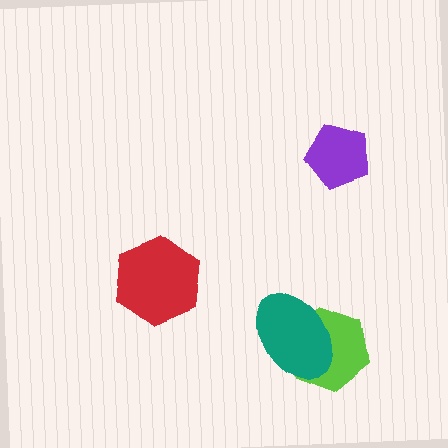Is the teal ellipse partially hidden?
No, no other shape covers it.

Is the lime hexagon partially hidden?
Yes, it is partially covered by another shape.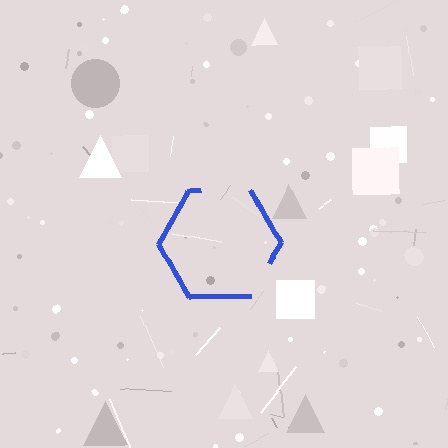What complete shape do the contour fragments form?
The contour fragments form a hexagon.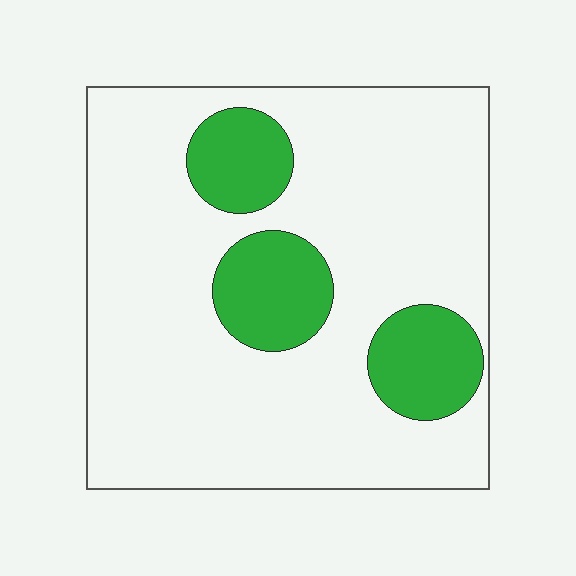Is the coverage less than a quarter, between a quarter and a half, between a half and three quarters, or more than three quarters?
Less than a quarter.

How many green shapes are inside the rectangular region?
3.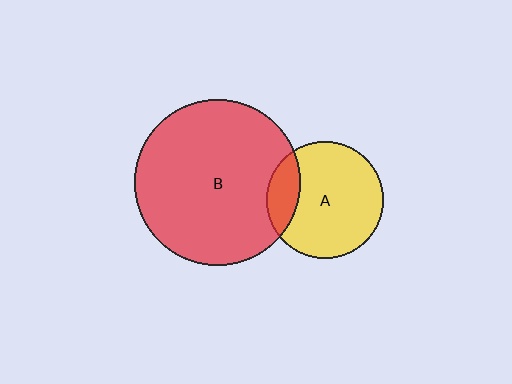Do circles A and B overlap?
Yes.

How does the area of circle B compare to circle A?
Approximately 2.0 times.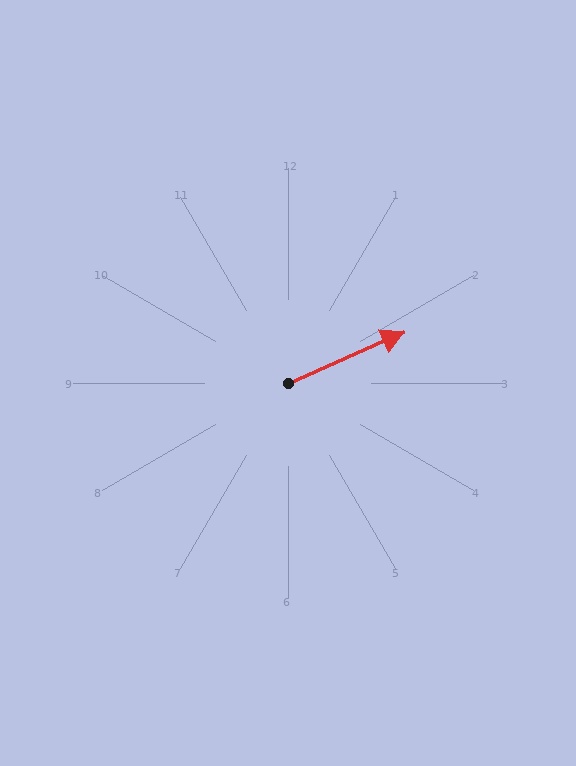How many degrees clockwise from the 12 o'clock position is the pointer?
Approximately 66 degrees.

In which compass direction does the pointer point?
Northeast.